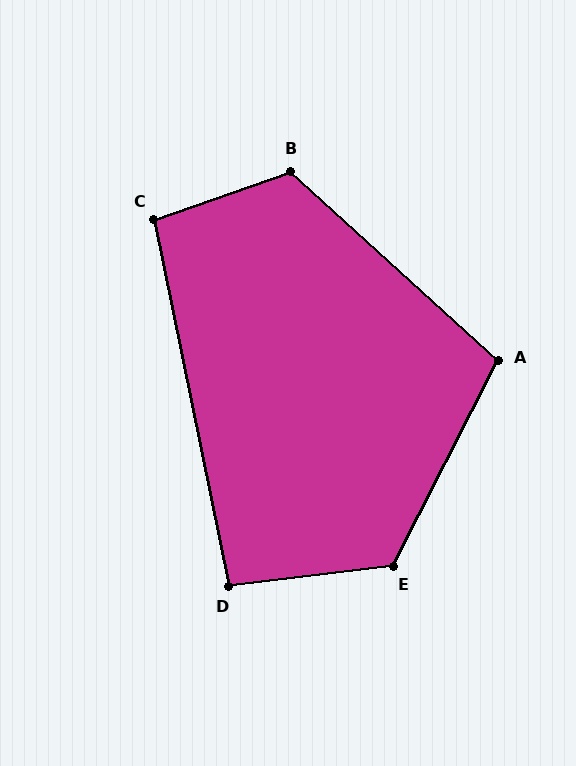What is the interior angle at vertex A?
Approximately 105 degrees (obtuse).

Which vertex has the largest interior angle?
E, at approximately 124 degrees.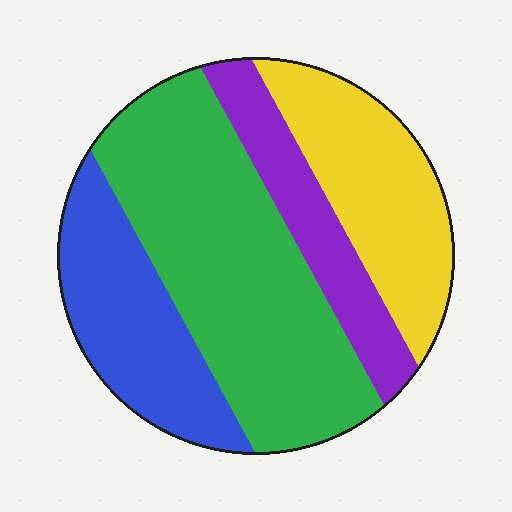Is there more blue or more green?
Green.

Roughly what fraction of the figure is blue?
Blue takes up between a sixth and a third of the figure.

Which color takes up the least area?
Purple, at roughly 15%.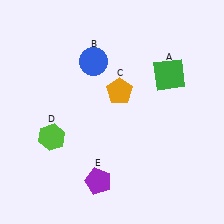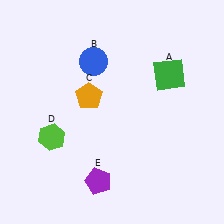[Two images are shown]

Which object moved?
The orange pentagon (C) moved left.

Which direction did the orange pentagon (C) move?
The orange pentagon (C) moved left.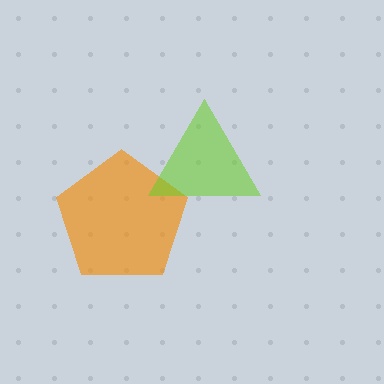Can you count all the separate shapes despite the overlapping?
Yes, there are 2 separate shapes.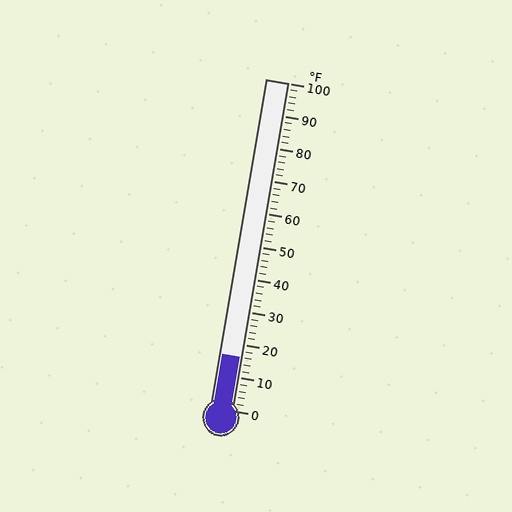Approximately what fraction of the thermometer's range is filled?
The thermometer is filled to approximately 15% of its range.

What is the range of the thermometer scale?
The thermometer scale ranges from 0°F to 100°F.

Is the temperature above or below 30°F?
The temperature is below 30°F.